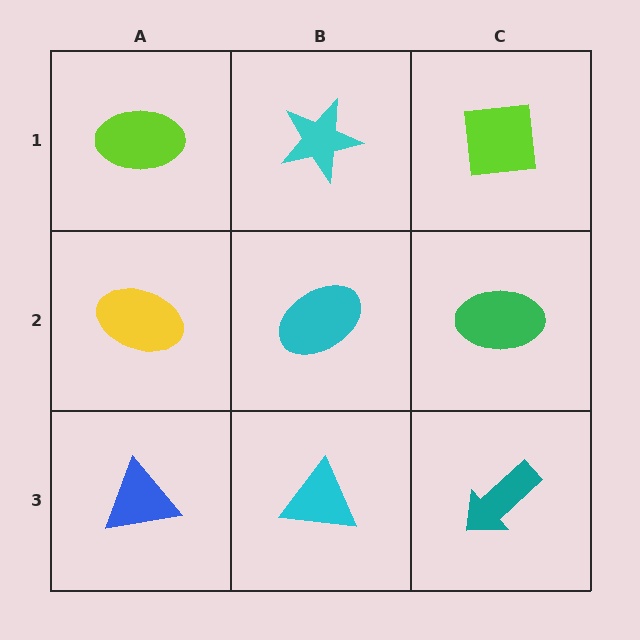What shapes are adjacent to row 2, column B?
A cyan star (row 1, column B), a cyan triangle (row 3, column B), a yellow ellipse (row 2, column A), a green ellipse (row 2, column C).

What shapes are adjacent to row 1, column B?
A cyan ellipse (row 2, column B), a lime ellipse (row 1, column A), a lime square (row 1, column C).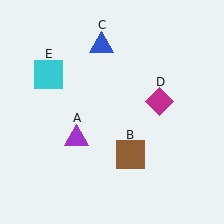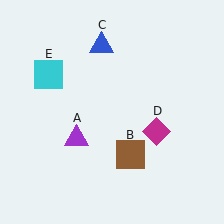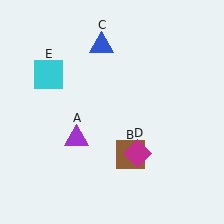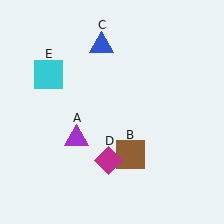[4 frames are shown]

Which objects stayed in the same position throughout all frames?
Purple triangle (object A) and brown square (object B) and blue triangle (object C) and cyan square (object E) remained stationary.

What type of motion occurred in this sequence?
The magenta diamond (object D) rotated clockwise around the center of the scene.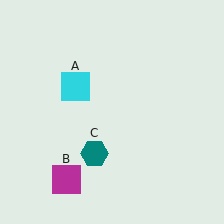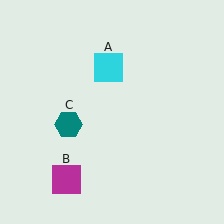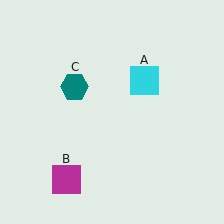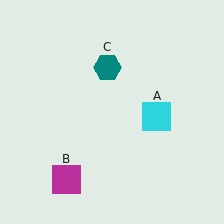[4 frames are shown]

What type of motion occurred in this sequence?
The cyan square (object A), teal hexagon (object C) rotated clockwise around the center of the scene.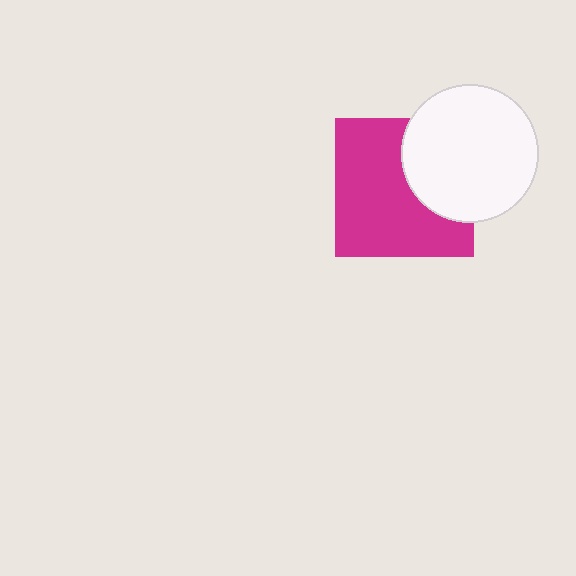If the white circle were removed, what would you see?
You would see the complete magenta square.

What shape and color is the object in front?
The object in front is a white circle.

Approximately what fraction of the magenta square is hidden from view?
Roughly 34% of the magenta square is hidden behind the white circle.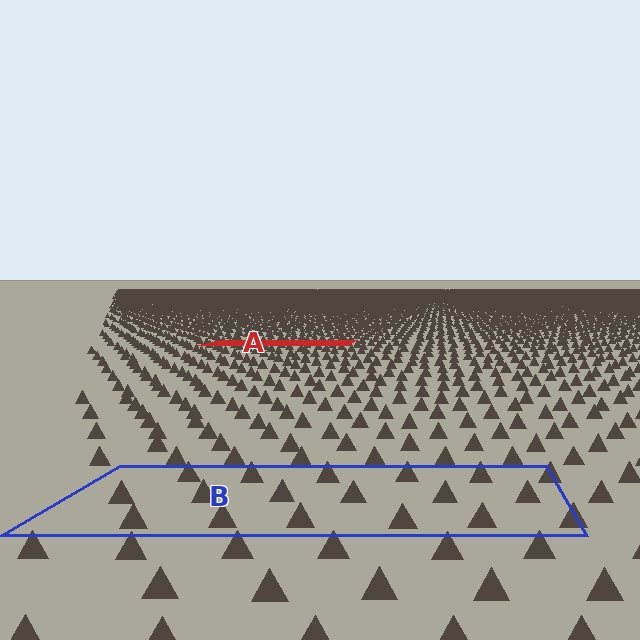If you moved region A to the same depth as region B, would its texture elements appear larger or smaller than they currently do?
They would appear larger. At a closer depth, the same texture elements are projected at a bigger on-screen size.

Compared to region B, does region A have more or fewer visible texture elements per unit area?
Region A has more texture elements per unit area — they are packed more densely because it is farther away.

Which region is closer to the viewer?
Region B is closer. The texture elements there are larger and more spread out.